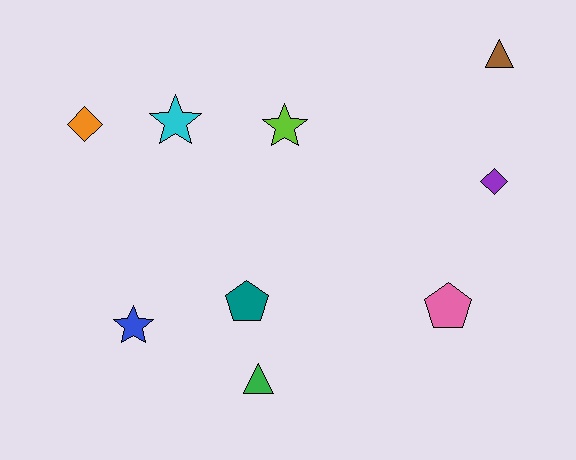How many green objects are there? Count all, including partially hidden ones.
There is 1 green object.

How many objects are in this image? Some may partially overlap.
There are 9 objects.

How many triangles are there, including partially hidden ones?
There are 2 triangles.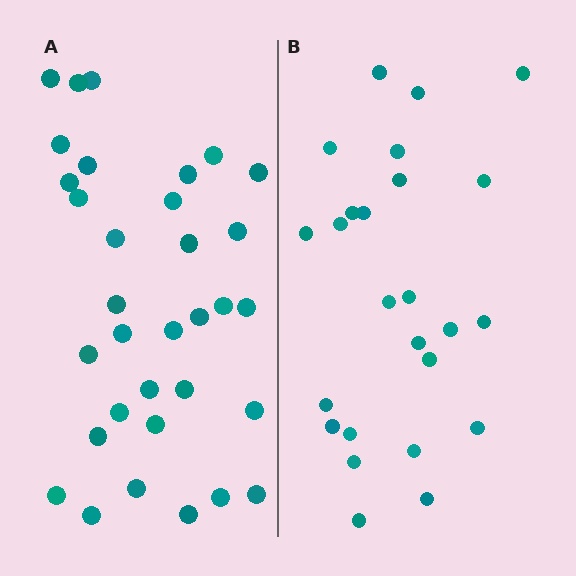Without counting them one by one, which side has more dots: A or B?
Region A (the left region) has more dots.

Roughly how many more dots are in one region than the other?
Region A has roughly 8 or so more dots than region B.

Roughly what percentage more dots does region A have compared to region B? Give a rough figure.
About 30% more.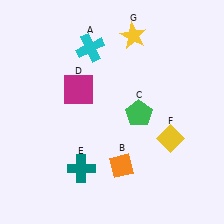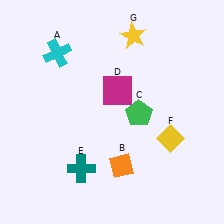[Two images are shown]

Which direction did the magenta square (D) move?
The magenta square (D) moved right.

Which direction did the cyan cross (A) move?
The cyan cross (A) moved left.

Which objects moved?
The objects that moved are: the cyan cross (A), the magenta square (D).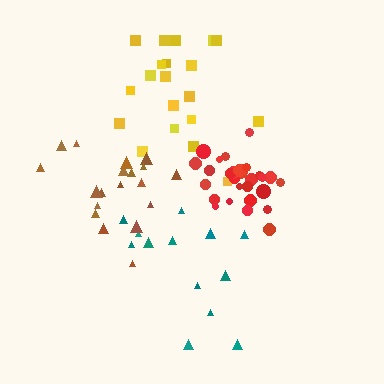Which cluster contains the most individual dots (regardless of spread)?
Red (28).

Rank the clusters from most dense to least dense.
red, brown, yellow, teal.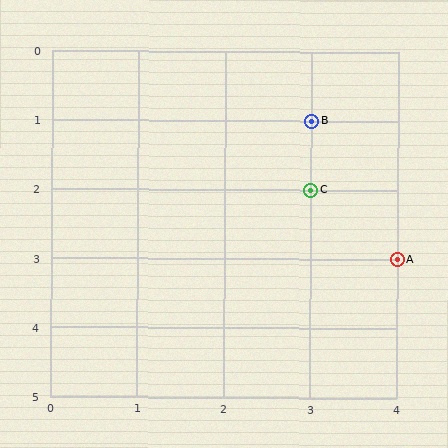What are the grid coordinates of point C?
Point C is at grid coordinates (3, 2).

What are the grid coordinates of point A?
Point A is at grid coordinates (4, 3).